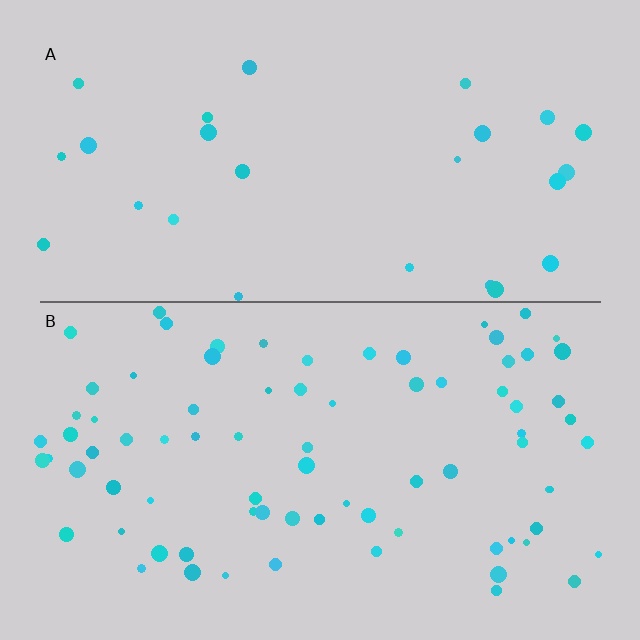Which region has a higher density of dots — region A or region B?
B (the bottom).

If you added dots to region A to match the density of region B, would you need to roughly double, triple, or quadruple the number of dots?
Approximately triple.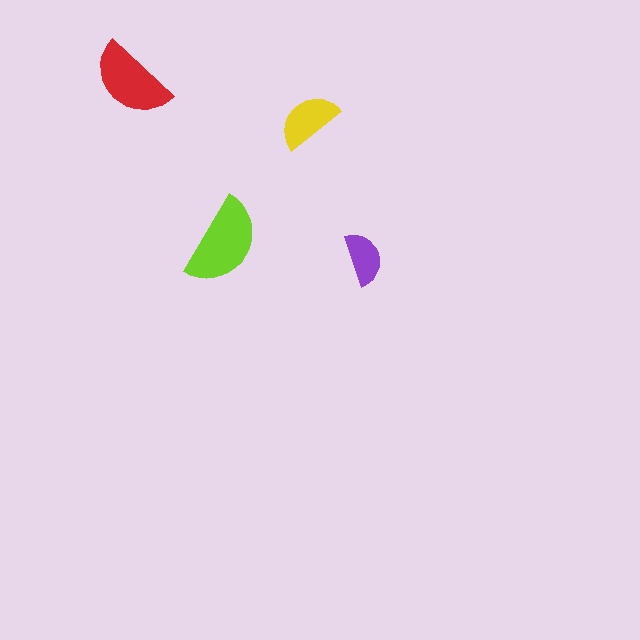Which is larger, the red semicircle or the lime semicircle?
The lime one.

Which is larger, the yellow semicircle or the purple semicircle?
The yellow one.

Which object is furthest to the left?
The red semicircle is leftmost.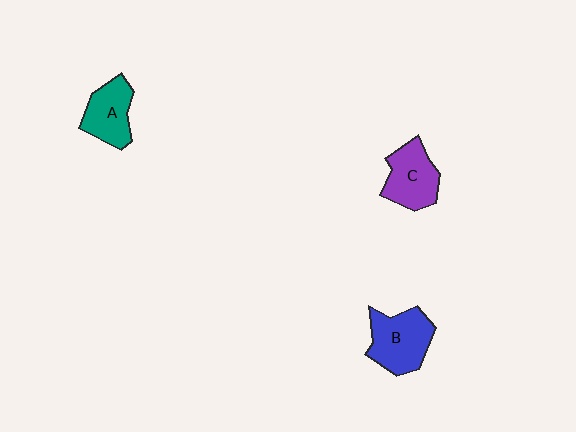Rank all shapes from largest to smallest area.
From largest to smallest: B (blue), C (purple), A (teal).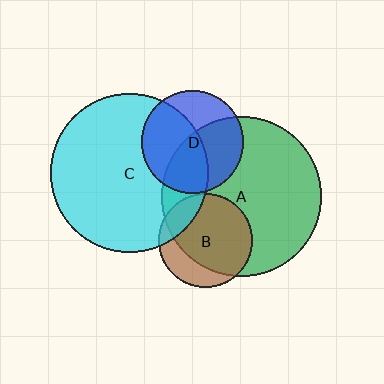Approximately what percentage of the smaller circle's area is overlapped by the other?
Approximately 75%.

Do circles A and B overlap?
Yes.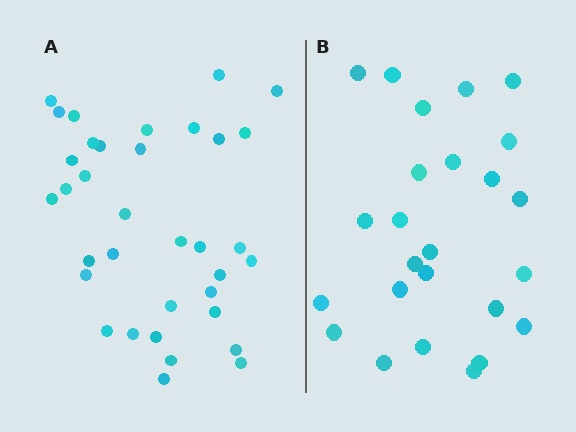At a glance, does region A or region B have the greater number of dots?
Region A (the left region) has more dots.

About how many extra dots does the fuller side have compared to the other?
Region A has roughly 10 or so more dots than region B.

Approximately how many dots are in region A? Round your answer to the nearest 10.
About 40 dots. (The exact count is 35, which rounds to 40.)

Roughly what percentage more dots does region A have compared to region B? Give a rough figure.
About 40% more.